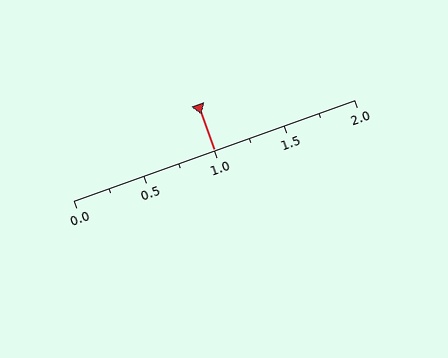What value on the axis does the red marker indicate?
The marker indicates approximately 1.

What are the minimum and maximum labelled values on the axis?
The axis runs from 0.0 to 2.0.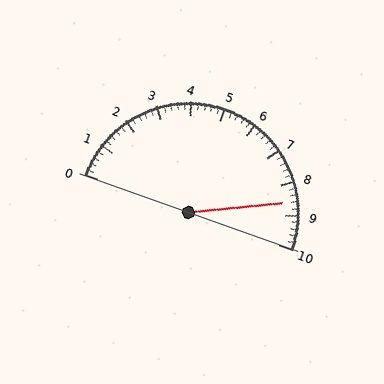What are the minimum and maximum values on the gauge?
The gauge ranges from 0 to 10.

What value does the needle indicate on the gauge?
The needle indicates approximately 8.6.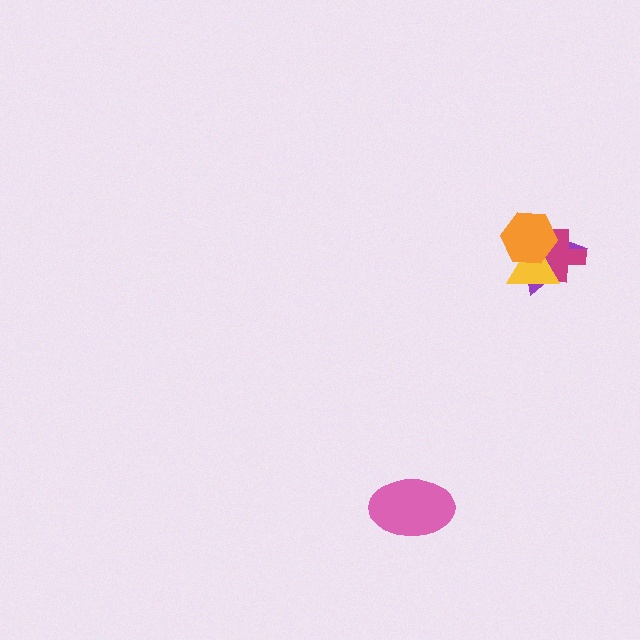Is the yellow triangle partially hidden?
Yes, it is partially covered by another shape.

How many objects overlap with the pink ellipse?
0 objects overlap with the pink ellipse.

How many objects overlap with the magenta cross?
3 objects overlap with the magenta cross.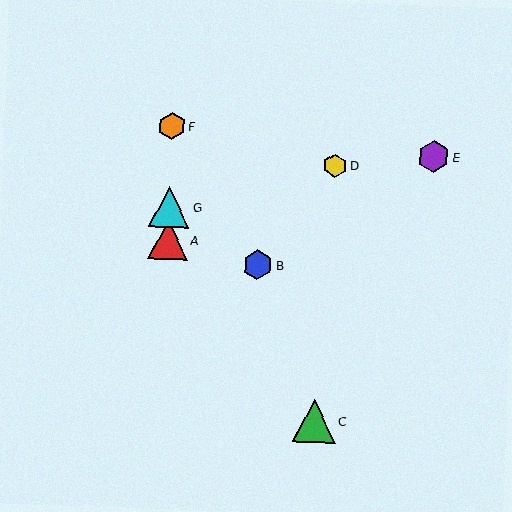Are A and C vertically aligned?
No, A is at x≈168 and C is at x≈314.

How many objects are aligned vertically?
3 objects (A, F, G) are aligned vertically.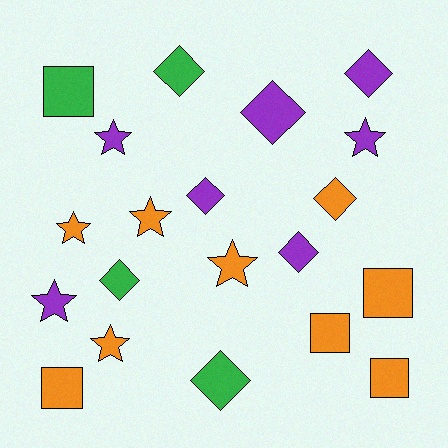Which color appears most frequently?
Orange, with 9 objects.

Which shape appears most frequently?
Diamond, with 8 objects.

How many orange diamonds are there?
There is 1 orange diamond.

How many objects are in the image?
There are 20 objects.